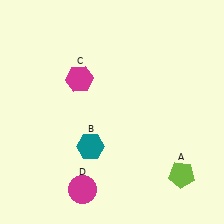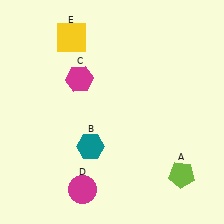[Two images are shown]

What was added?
A yellow square (E) was added in Image 2.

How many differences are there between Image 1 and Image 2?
There is 1 difference between the two images.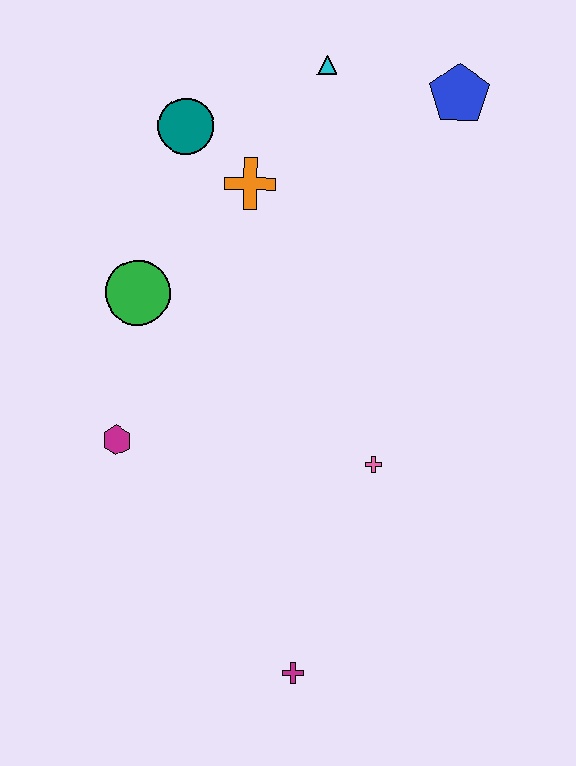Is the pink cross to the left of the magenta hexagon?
No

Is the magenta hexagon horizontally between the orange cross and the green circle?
No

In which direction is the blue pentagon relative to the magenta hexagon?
The blue pentagon is above the magenta hexagon.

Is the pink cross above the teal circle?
No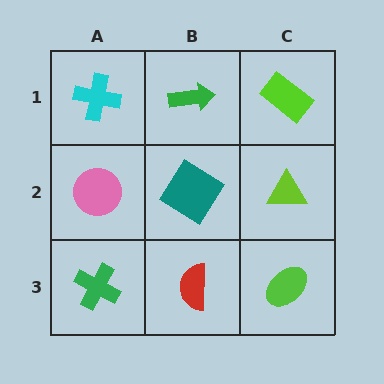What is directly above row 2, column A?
A cyan cross.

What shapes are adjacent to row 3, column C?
A lime triangle (row 2, column C), a red semicircle (row 3, column B).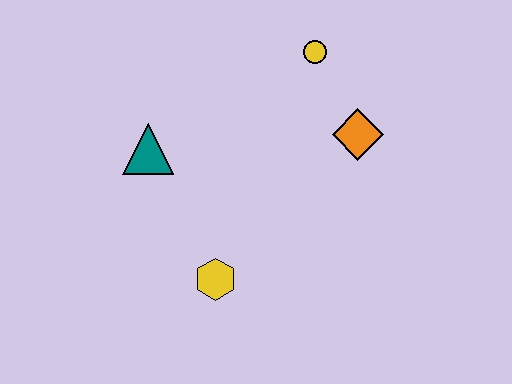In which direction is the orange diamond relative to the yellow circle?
The orange diamond is below the yellow circle.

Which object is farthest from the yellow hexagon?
The yellow circle is farthest from the yellow hexagon.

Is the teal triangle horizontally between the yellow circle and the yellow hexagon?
No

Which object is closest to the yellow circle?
The orange diamond is closest to the yellow circle.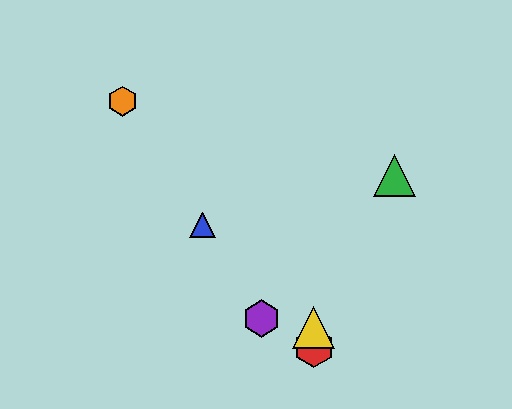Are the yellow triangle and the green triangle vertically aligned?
No, the yellow triangle is at x≈314 and the green triangle is at x≈394.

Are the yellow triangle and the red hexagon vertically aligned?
Yes, both are at x≈314.